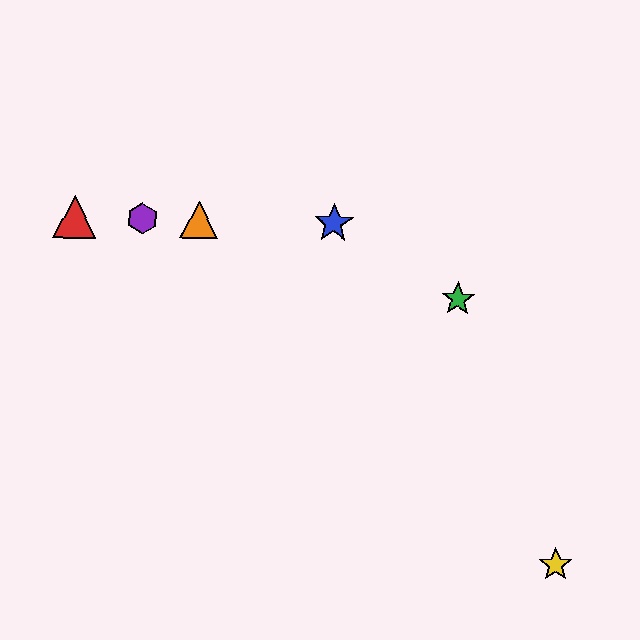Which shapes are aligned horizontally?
The red triangle, the blue star, the purple hexagon, the orange triangle are aligned horizontally.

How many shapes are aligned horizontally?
4 shapes (the red triangle, the blue star, the purple hexagon, the orange triangle) are aligned horizontally.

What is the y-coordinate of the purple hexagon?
The purple hexagon is at y≈219.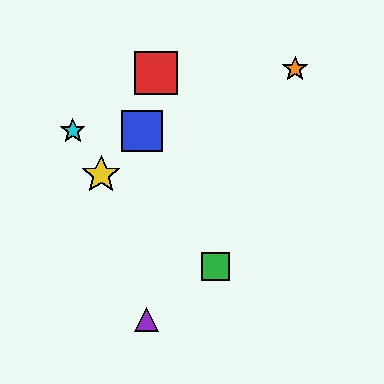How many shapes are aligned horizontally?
2 shapes (the blue square, the cyan star) are aligned horizontally.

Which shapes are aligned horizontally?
The blue square, the cyan star are aligned horizontally.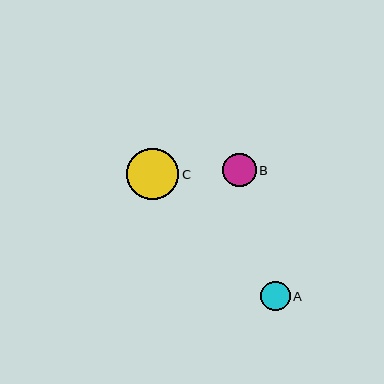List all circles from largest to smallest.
From largest to smallest: C, B, A.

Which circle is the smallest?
Circle A is the smallest with a size of approximately 29 pixels.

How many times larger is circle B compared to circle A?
Circle B is approximately 1.1 times the size of circle A.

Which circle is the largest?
Circle C is the largest with a size of approximately 52 pixels.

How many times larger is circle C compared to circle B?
Circle C is approximately 1.6 times the size of circle B.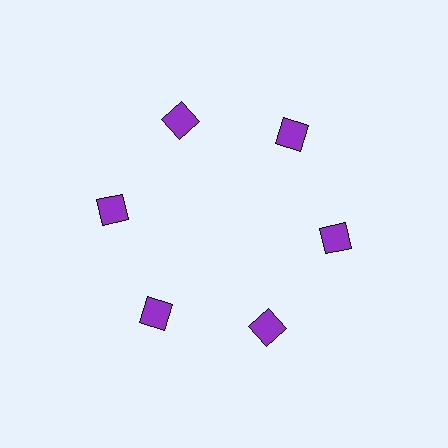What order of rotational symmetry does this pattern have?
This pattern has 6-fold rotational symmetry.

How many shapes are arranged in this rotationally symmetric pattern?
There are 6 shapes, arranged in 6 groups of 1.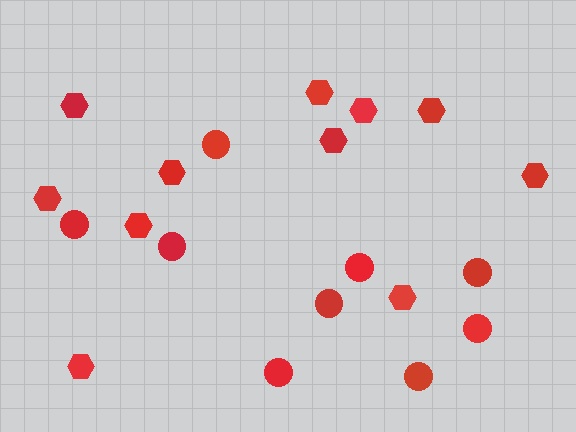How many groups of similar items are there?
There are 2 groups: one group of circles (9) and one group of hexagons (11).